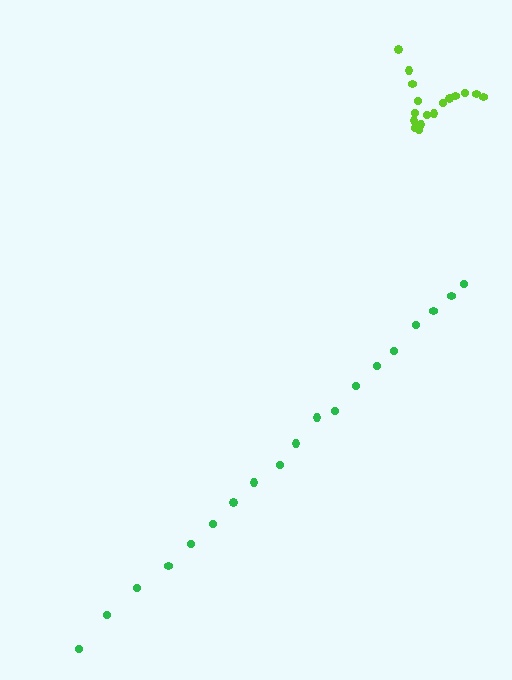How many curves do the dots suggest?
There are 2 distinct paths.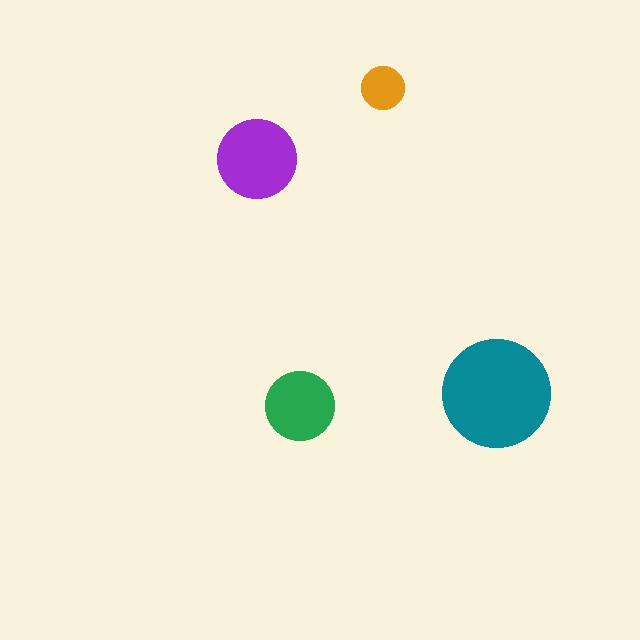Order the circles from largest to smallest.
the teal one, the purple one, the green one, the orange one.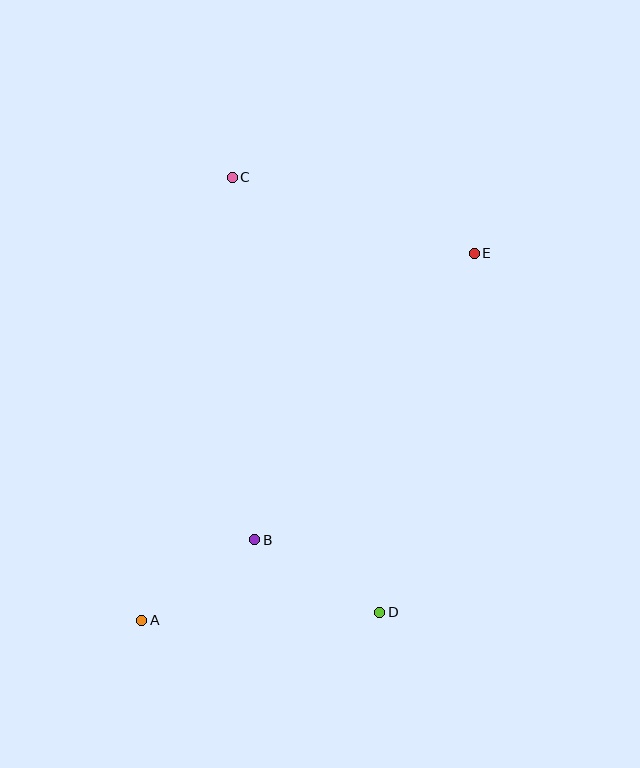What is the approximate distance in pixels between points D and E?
The distance between D and E is approximately 371 pixels.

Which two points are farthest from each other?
Points A and E are farthest from each other.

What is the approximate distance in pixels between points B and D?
The distance between B and D is approximately 145 pixels.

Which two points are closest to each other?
Points A and B are closest to each other.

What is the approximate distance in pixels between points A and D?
The distance between A and D is approximately 238 pixels.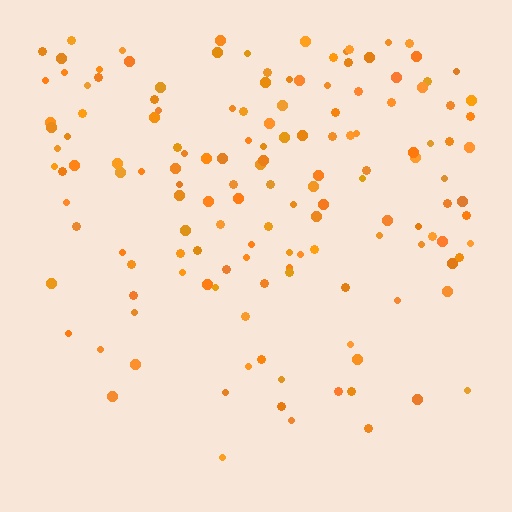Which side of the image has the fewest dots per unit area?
The bottom.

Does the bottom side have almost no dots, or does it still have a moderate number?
Still a moderate number, just noticeably fewer than the top.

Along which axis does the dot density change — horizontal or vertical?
Vertical.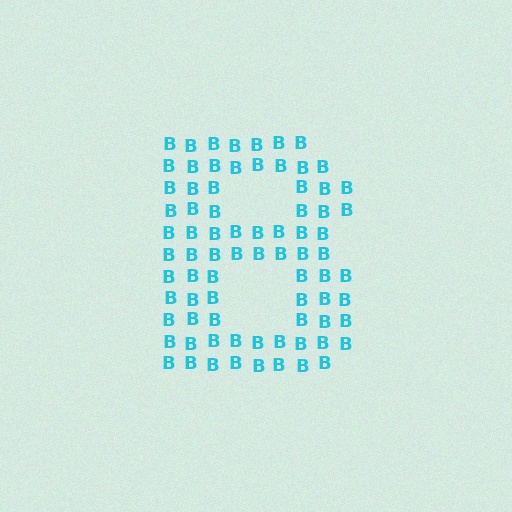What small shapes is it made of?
It is made of small letter B's.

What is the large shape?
The large shape is the letter B.